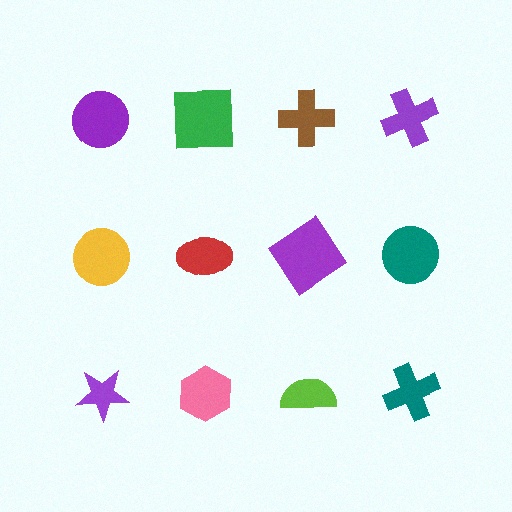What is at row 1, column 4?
A purple cross.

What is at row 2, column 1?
A yellow circle.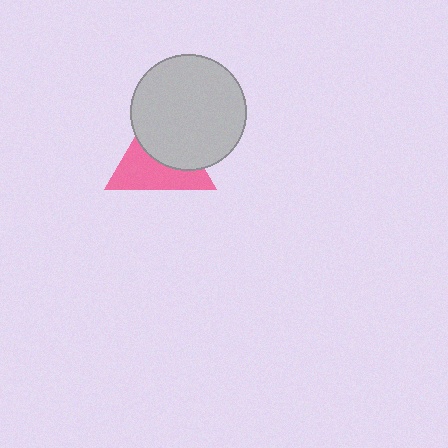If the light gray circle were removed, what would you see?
You would see the complete pink triangle.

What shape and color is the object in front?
The object in front is a light gray circle.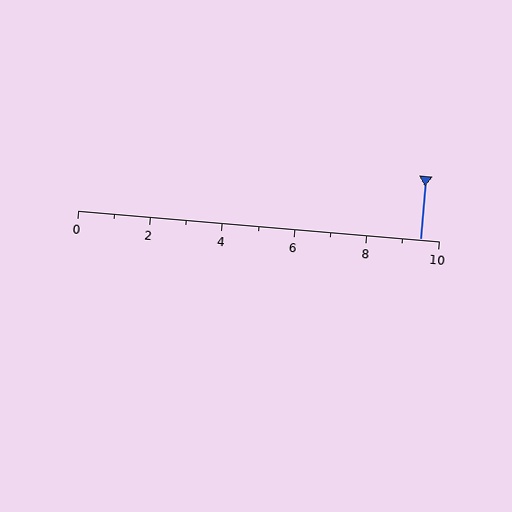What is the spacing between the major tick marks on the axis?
The major ticks are spaced 2 apart.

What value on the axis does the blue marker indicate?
The marker indicates approximately 9.5.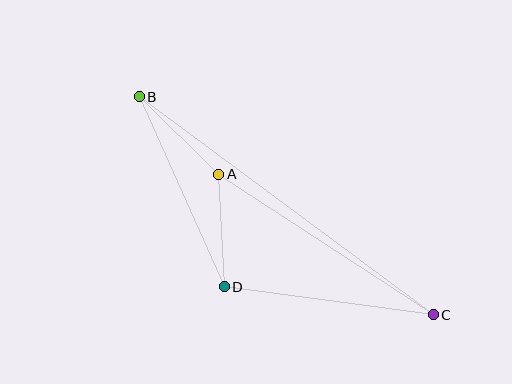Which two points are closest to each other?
Points A and B are closest to each other.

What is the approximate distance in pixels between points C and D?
The distance between C and D is approximately 211 pixels.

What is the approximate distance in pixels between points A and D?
The distance between A and D is approximately 113 pixels.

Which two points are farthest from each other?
Points B and C are farthest from each other.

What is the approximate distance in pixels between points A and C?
The distance between A and C is approximately 256 pixels.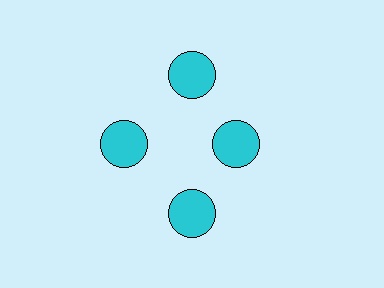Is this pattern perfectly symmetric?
No. The 4 cyan circles are arranged in a ring, but one element near the 3 o'clock position is pulled inward toward the center, breaking the 4-fold rotational symmetry.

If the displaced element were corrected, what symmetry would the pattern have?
It would have 4-fold rotational symmetry — the pattern would map onto itself every 90 degrees.